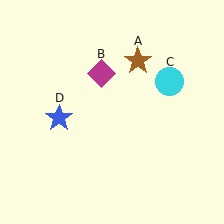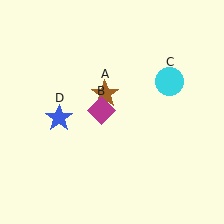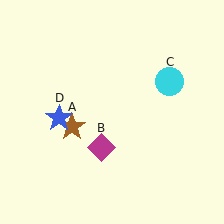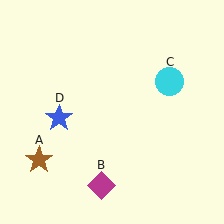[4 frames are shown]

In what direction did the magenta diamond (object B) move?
The magenta diamond (object B) moved down.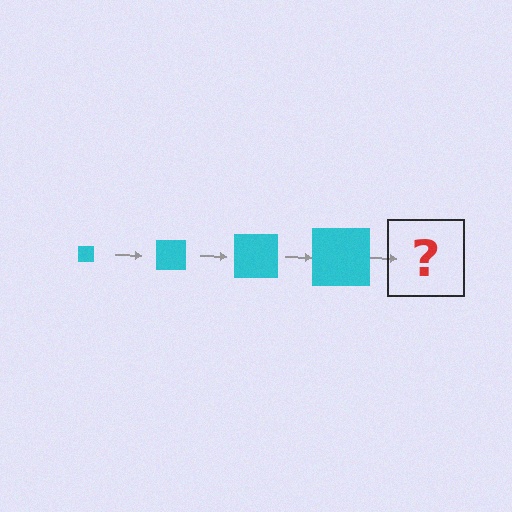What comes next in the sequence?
The next element should be a cyan square, larger than the previous one.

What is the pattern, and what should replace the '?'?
The pattern is that the square gets progressively larger each step. The '?' should be a cyan square, larger than the previous one.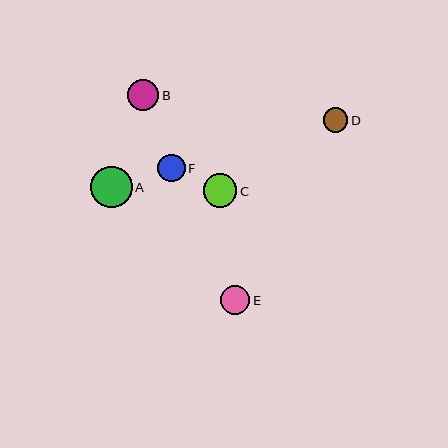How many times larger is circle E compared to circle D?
Circle E is approximately 1.2 times the size of circle D.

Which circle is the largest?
Circle A is the largest with a size of approximately 42 pixels.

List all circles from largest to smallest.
From largest to smallest: A, C, B, E, F, D.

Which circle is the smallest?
Circle D is the smallest with a size of approximately 24 pixels.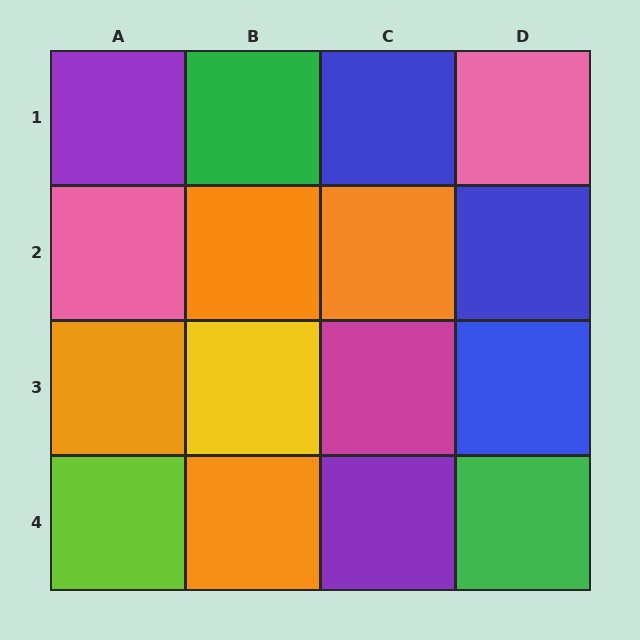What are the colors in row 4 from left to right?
Lime, orange, purple, green.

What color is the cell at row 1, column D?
Pink.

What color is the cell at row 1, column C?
Blue.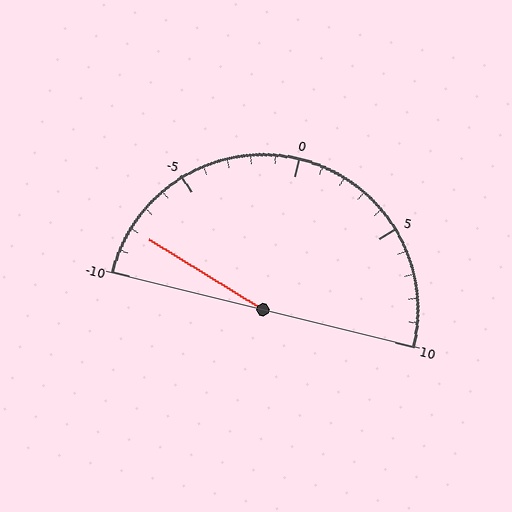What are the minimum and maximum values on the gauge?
The gauge ranges from -10 to 10.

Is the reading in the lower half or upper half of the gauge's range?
The reading is in the lower half of the range (-10 to 10).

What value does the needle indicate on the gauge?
The needle indicates approximately -8.